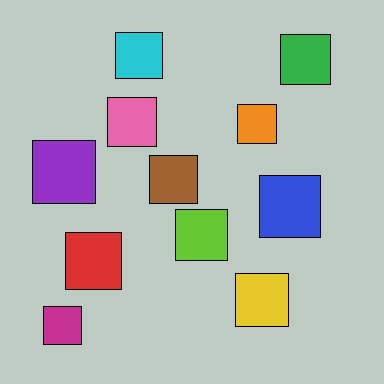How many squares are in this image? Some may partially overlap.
There are 11 squares.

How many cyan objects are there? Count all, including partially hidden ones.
There is 1 cyan object.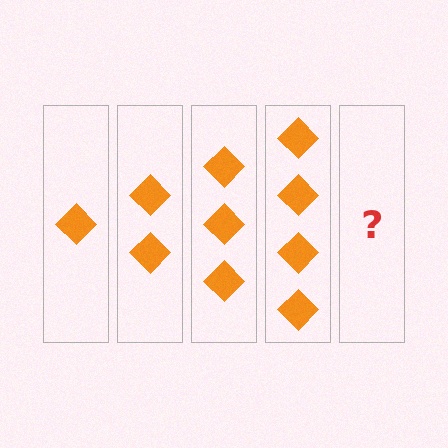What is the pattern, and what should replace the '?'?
The pattern is that each step adds one more diamond. The '?' should be 5 diamonds.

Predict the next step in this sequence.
The next step is 5 diamonds.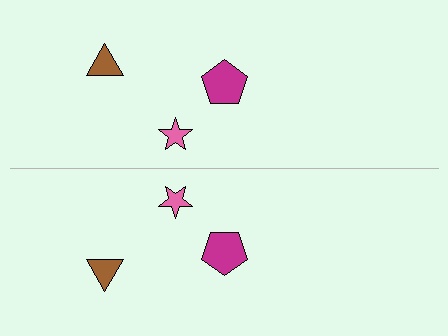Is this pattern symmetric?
Yes, this pattern has bilateral (reflection) symmetry.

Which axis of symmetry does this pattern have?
The pattern has a horizontal axis of symmetry running through the center of the image.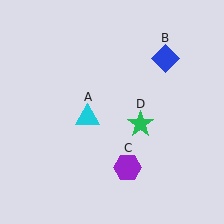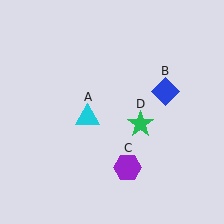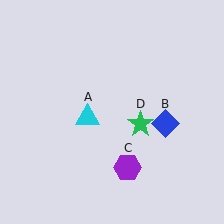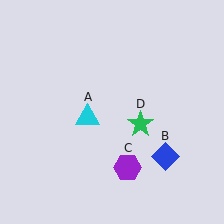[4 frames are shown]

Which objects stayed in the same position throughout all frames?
Cyan triangle (object A) and purple hexagon (object C) and green star (object D) remained stationary.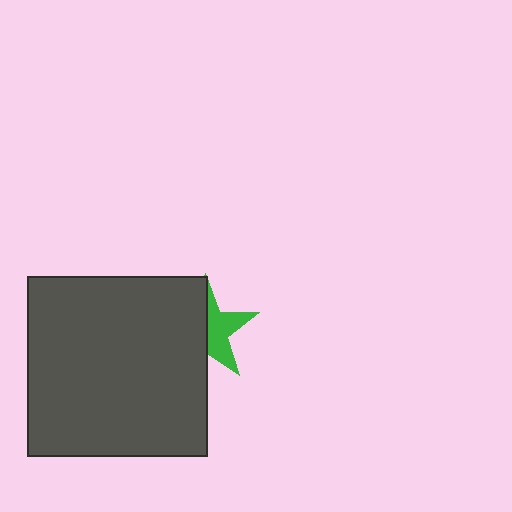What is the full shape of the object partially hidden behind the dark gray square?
The partially hidden object is a green star.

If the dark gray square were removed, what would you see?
You would see the complete green star.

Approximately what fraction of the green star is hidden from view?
Roughly 53% of the green star is hidden behind the dark gray square.